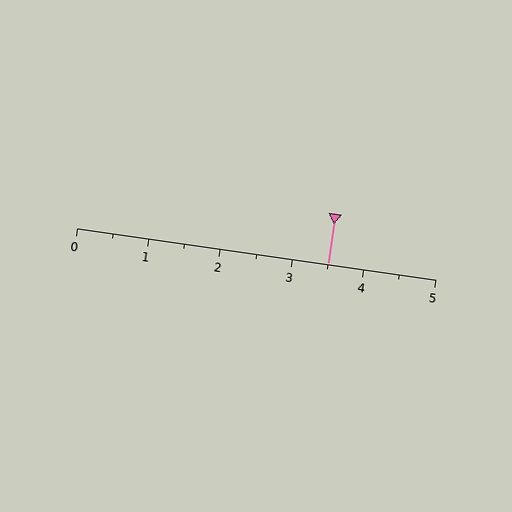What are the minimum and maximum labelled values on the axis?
The axis runs from 0 to 5.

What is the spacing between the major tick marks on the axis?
The major ticks are spaced 1 apart.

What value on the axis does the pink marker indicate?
The marker indicates approximately 3.5.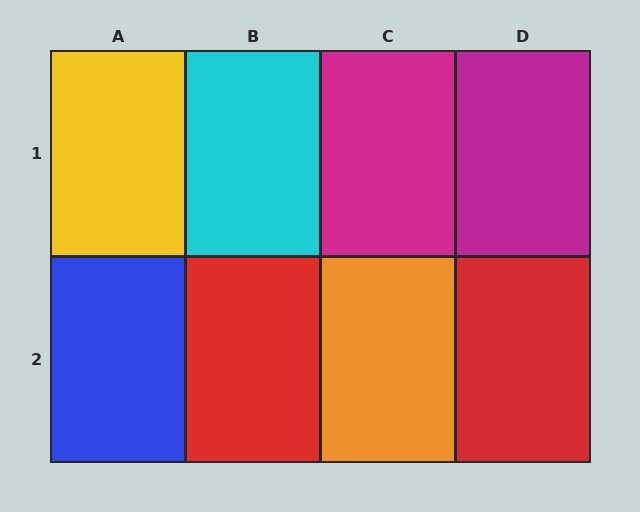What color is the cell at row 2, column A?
Blue.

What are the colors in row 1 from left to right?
Yellow, cyan, magenta, magenta.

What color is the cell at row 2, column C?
Orange.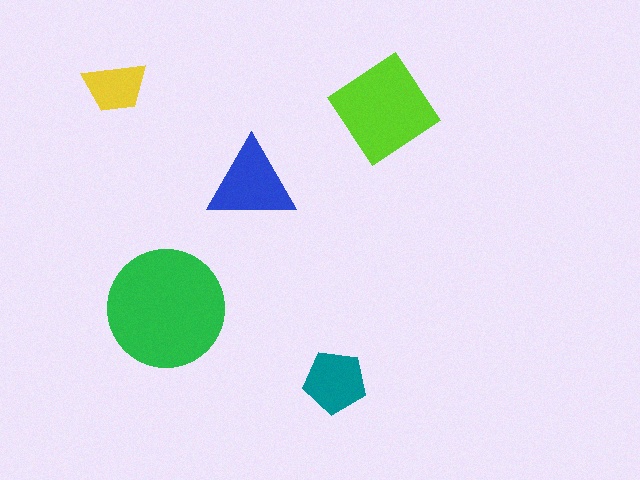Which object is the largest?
The green circle.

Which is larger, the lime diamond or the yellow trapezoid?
The lime diamond.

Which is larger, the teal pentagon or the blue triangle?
The blue triangle.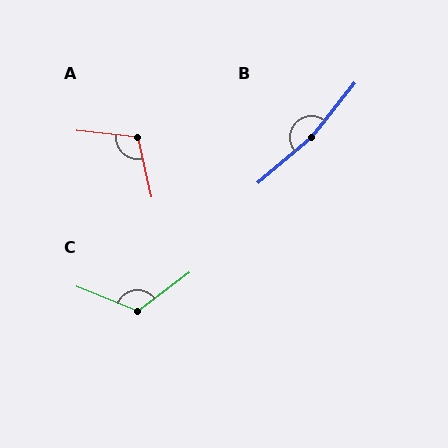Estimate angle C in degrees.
Approximately 121 degrees.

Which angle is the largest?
B, at approximately 169 degrees.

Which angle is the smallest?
A, at approximately 109 degrees.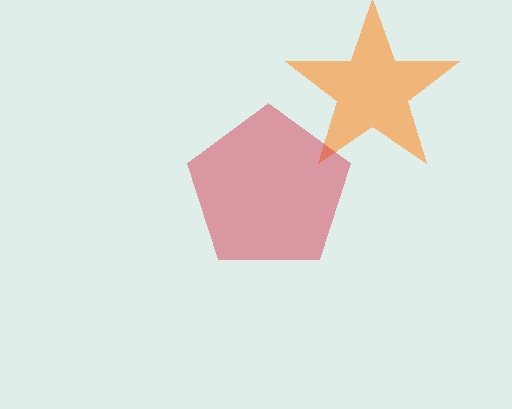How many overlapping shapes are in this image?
There are 2 overlapping shapes in the image.